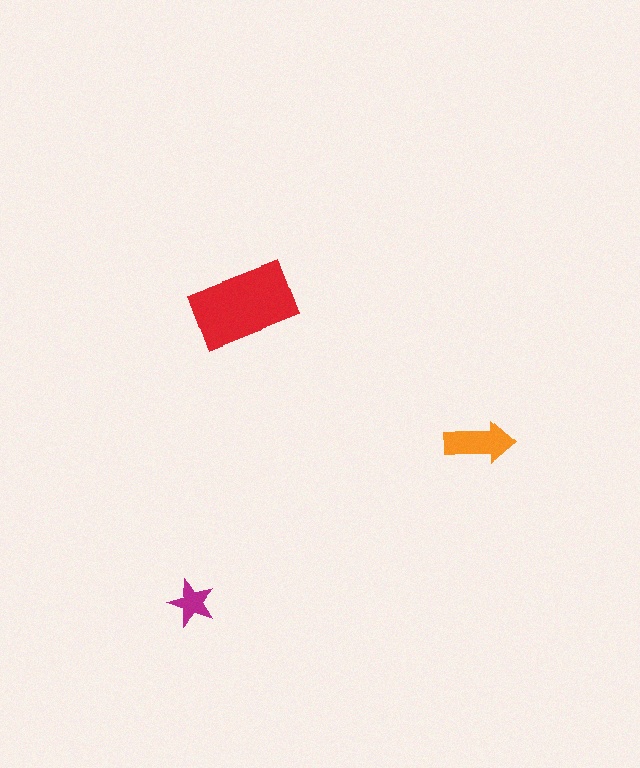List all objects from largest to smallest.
The red rectangle, the orange arrow, the magenta star.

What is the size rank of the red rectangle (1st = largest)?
1st.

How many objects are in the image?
There are 3 objects in the image.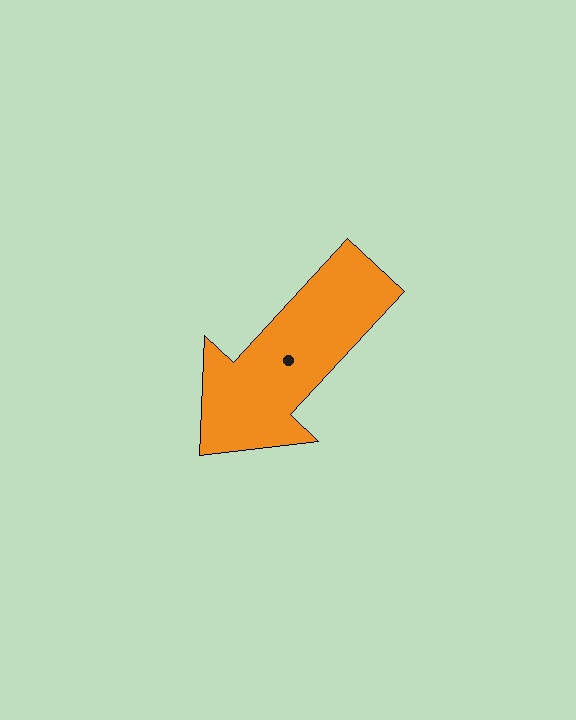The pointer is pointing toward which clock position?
Roughly 7 o'clock.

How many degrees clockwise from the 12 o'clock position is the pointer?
Approximately 223 degrees.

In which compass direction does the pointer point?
Southwest.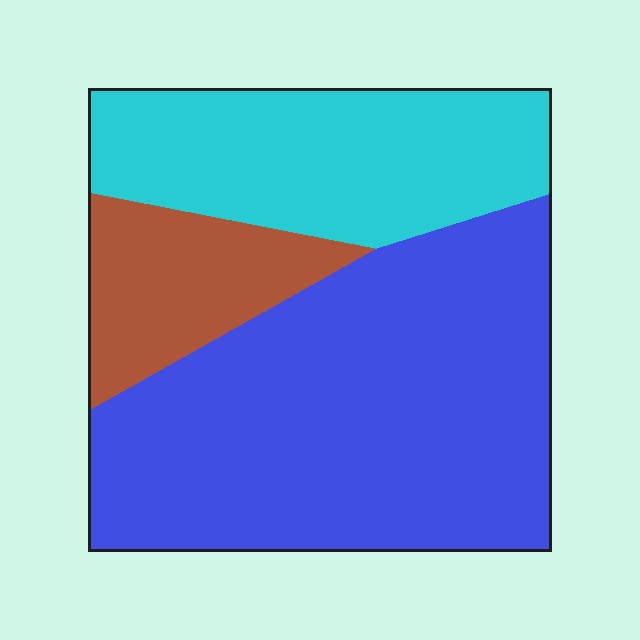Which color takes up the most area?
Blue, at roughly 55%.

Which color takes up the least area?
Brown, at roughly 15%.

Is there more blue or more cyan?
Blue.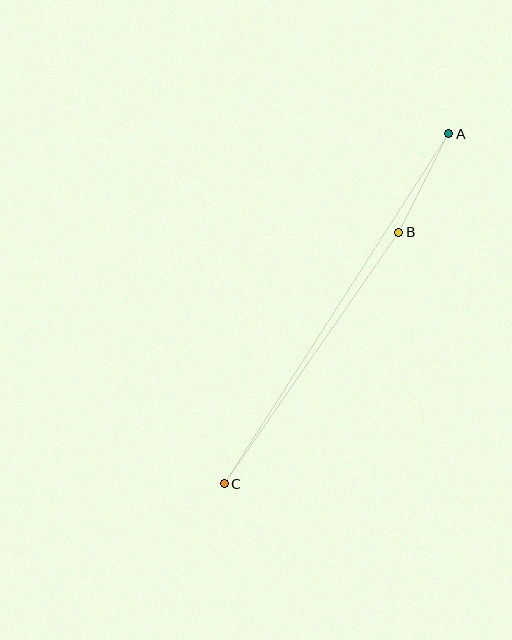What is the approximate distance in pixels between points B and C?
The distance between B and C is approximately 306 pixels.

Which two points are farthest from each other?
Points A and C are farthest from each other.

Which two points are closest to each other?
Points A and B are closest to each other.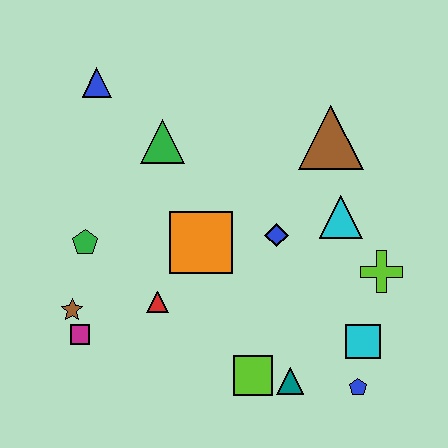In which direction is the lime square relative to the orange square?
The lime square is below the orange square.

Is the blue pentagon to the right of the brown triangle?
Yes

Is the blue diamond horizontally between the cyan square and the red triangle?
Yes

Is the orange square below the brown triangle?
Yes